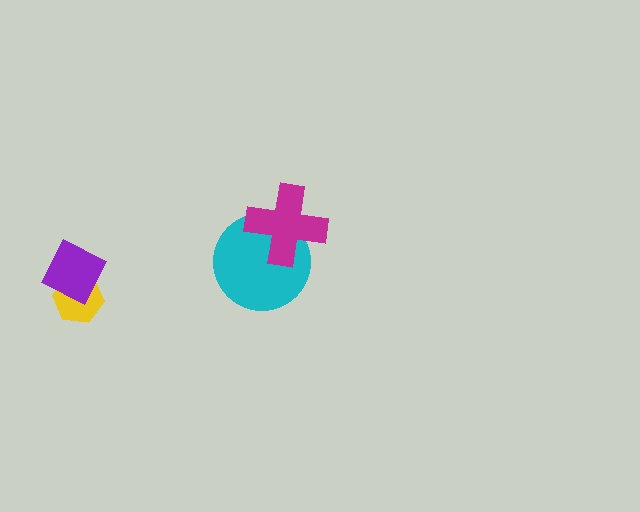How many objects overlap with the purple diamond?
1 object overlaps with the purple diamond.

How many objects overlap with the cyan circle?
1 object overlaps with the cyan circle.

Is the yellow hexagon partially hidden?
Yes, it is partially covered by another shape.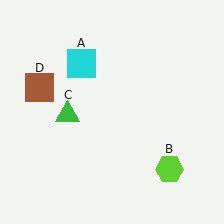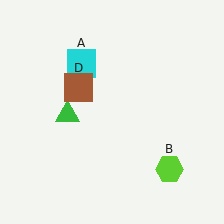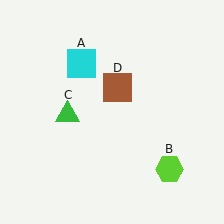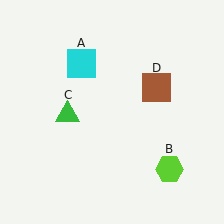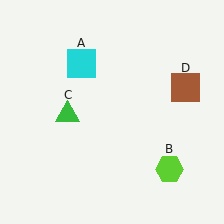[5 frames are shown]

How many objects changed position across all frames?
1 object changed position: brown square (object D).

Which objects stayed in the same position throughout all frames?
Cyan square (object A) and lime hexagon (object B) and green triangle (object C) remained stationary.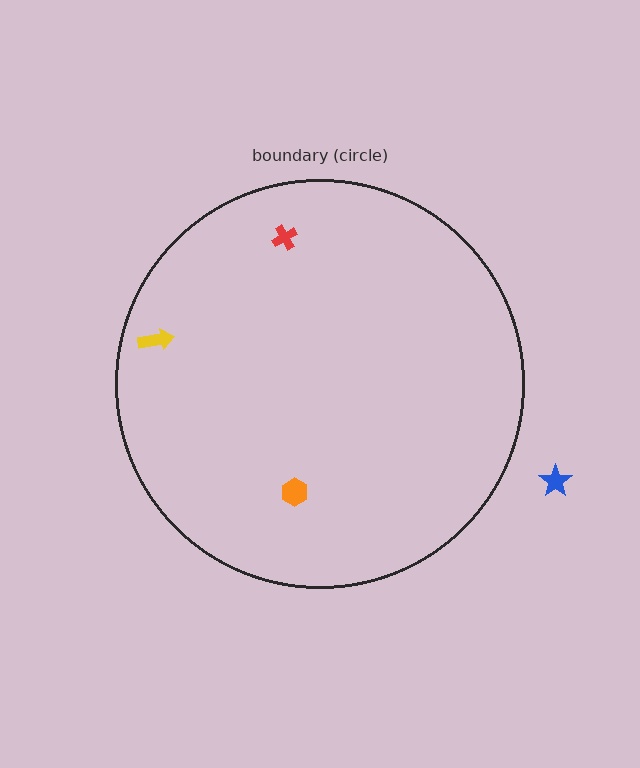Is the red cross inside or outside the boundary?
Inside.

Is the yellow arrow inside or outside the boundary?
Inside.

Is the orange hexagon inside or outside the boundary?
Inside.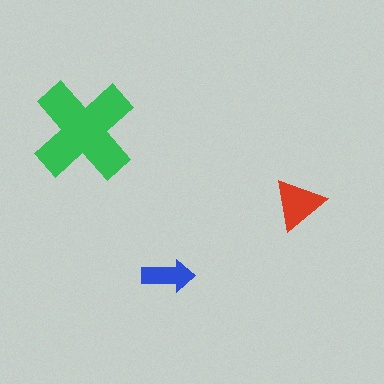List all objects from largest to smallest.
The green cross, the red triangle, the blue arrow.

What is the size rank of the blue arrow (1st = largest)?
3rd.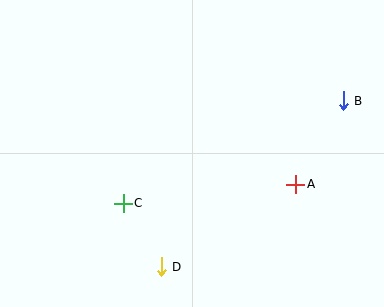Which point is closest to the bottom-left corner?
Point C is closest to the bottom-left corner.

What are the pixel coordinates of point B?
Point B is at (343, 101).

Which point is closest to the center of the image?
Point C at (123, 203) is closest to the center.